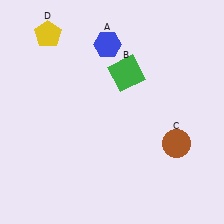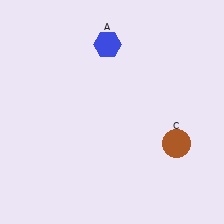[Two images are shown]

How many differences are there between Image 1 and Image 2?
There are 2 differences between the two images.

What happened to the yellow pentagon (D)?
The yellow pentagon (D) was removed in Image 2. It was in the top-left area of Image 1.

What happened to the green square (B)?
The green square (B) was removed in Image 2. It was in the top-right area of Image 1.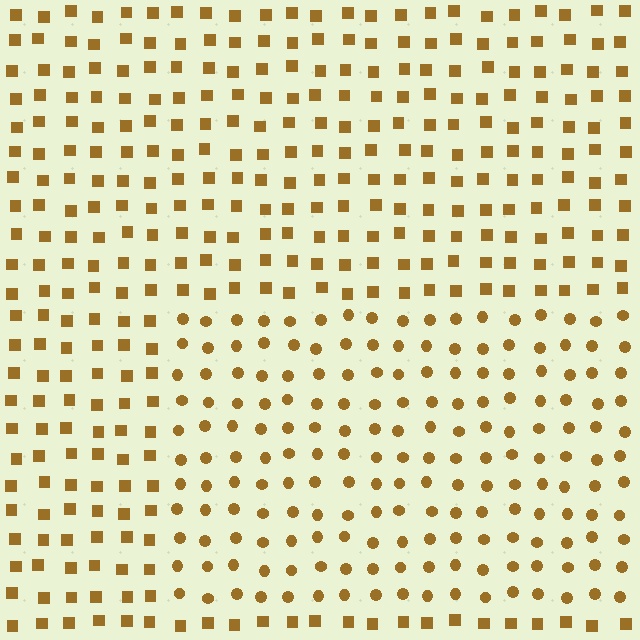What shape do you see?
I see a rectangle.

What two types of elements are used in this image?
The image uses circles inside the rectangle region and squares outside it.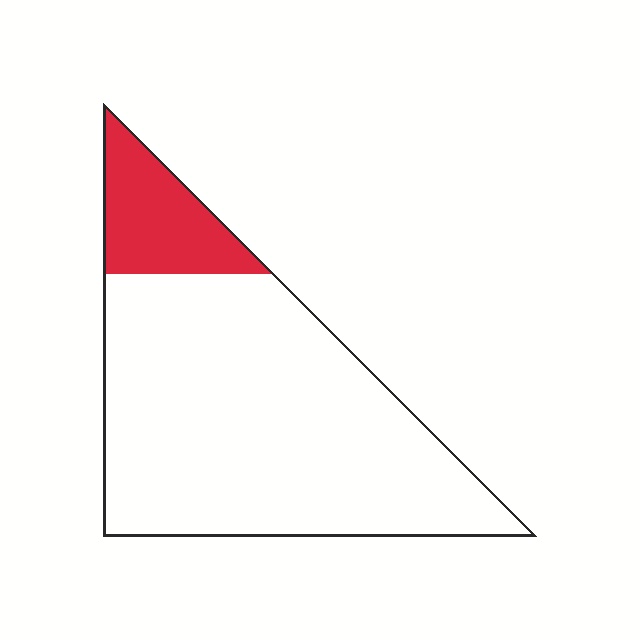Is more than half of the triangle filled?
No.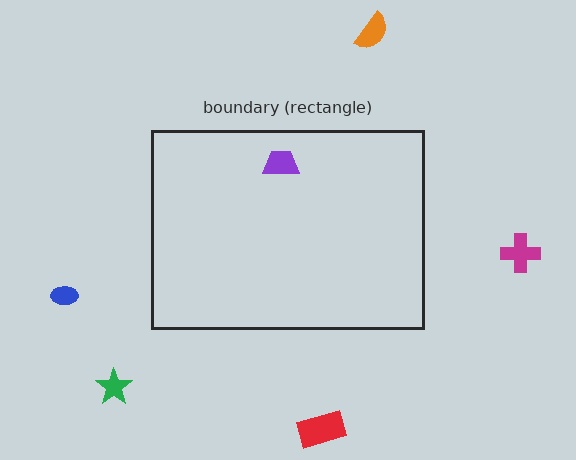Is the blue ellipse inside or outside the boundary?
Outside.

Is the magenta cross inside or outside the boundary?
Outside.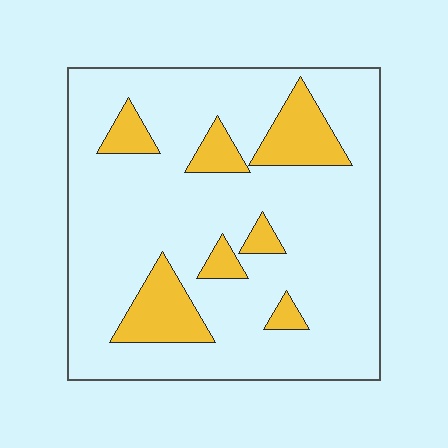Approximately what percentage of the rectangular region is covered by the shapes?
Approximately 15%.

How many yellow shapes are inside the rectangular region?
7.